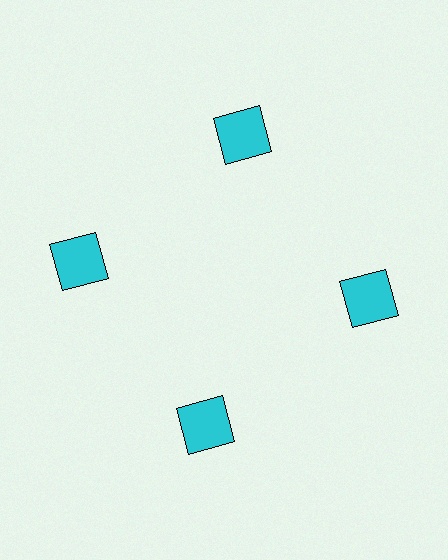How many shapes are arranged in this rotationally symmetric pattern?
There are 4 shapes, arranged in 4 groups of 1.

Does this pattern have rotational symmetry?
Yes, this pattern has 4-fold rotational symmetry. It looks the same after rotating 90 degrees around the center.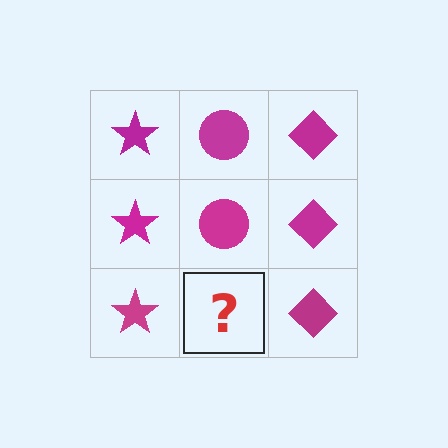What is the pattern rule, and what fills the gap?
The rule is that each column has a consistent shape. The gap should be filled with a magenta circle.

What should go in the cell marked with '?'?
The missing cell should contain a magenta circle.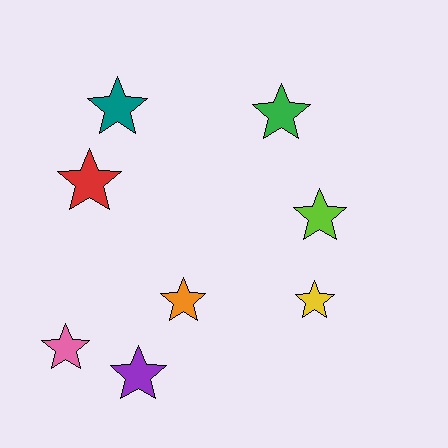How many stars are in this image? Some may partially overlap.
There are 8 stars.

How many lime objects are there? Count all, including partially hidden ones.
There is 1 lime object.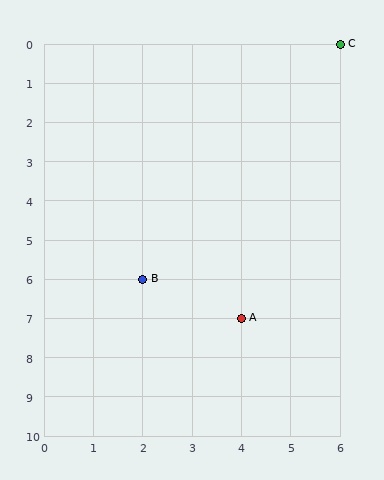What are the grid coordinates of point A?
Point A is at grid coordinates (4, 7).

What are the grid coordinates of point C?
Point C is at grid coordinates (6, 0).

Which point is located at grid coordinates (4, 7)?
Point A is at (4, 7).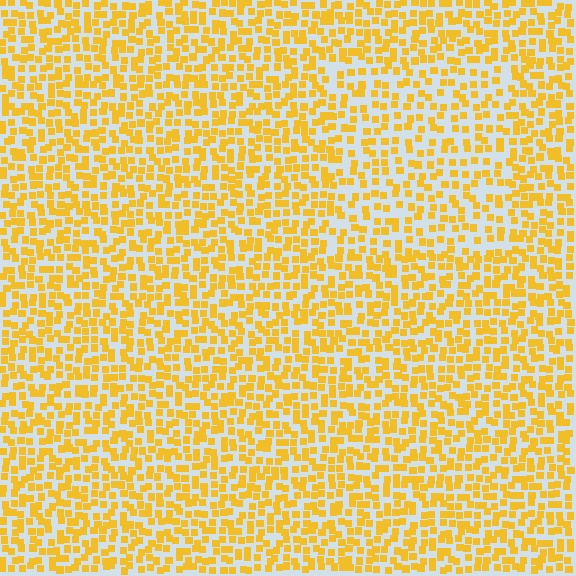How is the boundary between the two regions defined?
The boundary is defined by a change in element density (approximately 1.5x ratio). All elements are the same color, size, and shape.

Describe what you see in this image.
The image contains small yellow elements arranged at two different densities. A rectangle-shaped region is visible where the elements are less densely packed than the surrounding area.